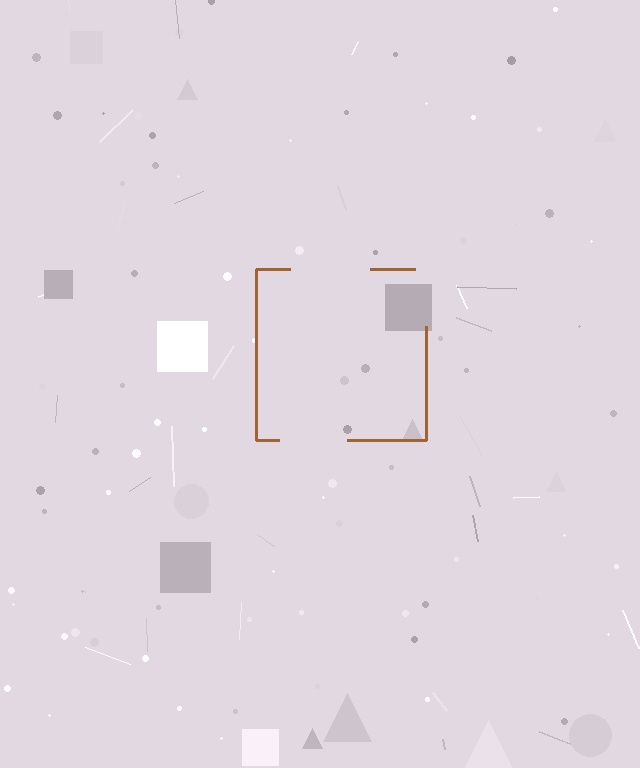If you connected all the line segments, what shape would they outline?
They would outline a square.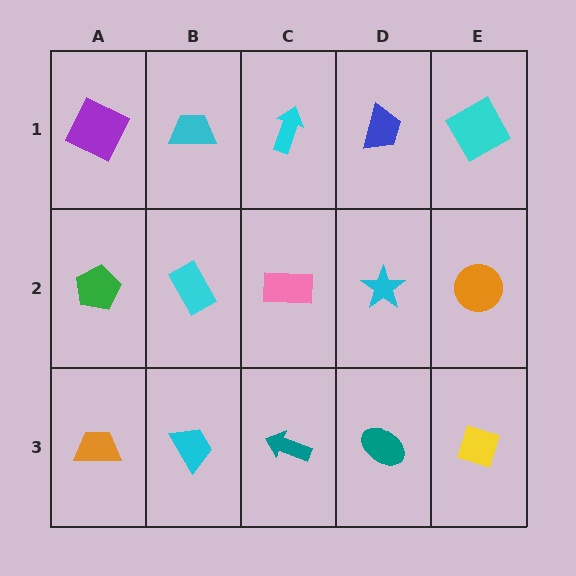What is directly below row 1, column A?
A green pentagon.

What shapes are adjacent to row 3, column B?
A cyan rectangle (row 2, column B), an orange trapezoid (row 3, column A), a teal arrow (row 3, column C).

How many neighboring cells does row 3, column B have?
3.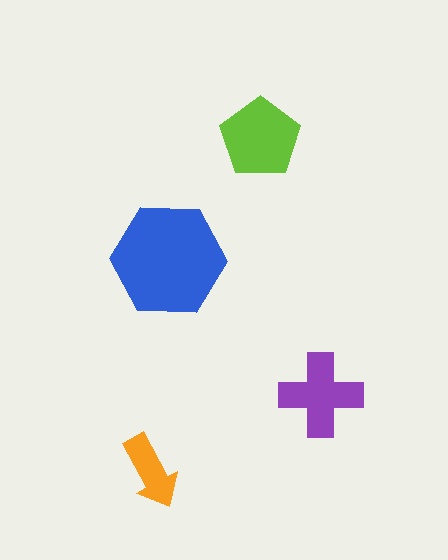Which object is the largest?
The blue hexagon.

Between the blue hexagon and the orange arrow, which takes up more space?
The blue hexagon.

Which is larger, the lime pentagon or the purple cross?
The lime pentagon.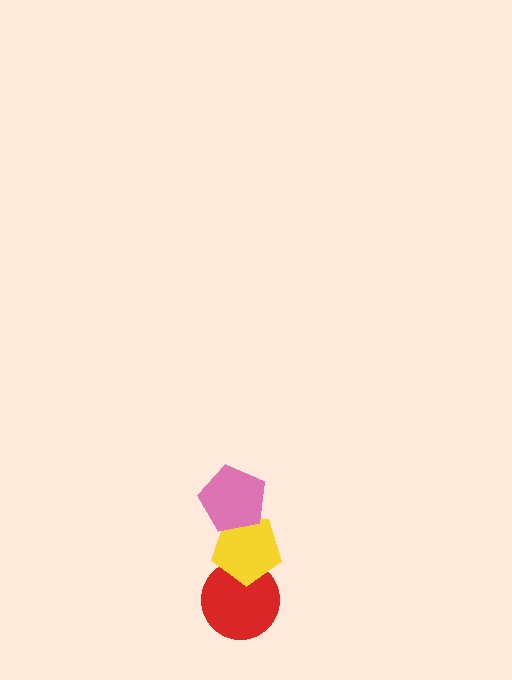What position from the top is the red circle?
The red circle is 3rd from the top.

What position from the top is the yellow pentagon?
The yellow pentagon is 2nd from the top.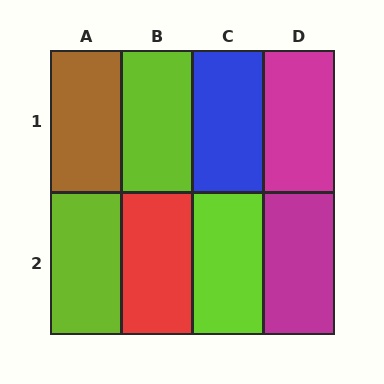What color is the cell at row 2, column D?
Magenta.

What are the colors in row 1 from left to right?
Brown, lime, blue, magenta.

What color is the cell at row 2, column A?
Lime.